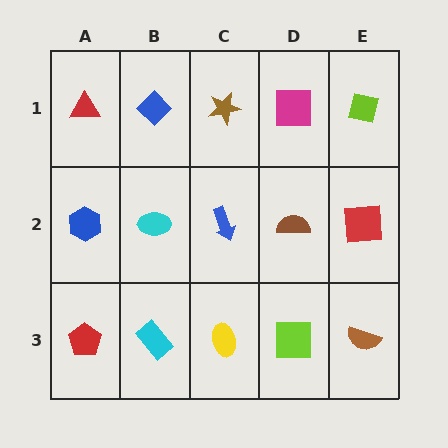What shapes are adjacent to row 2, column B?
A blue diamond (row 1, column B), a cyan rectangle (row 3, column B), a blue hexagon (row 2, column A), a blue arrow (row 2, column C).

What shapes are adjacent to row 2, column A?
A red triangle (row 1, column A), a red pentagon (row 3, column A), a cyan ellipse (row 2, column B).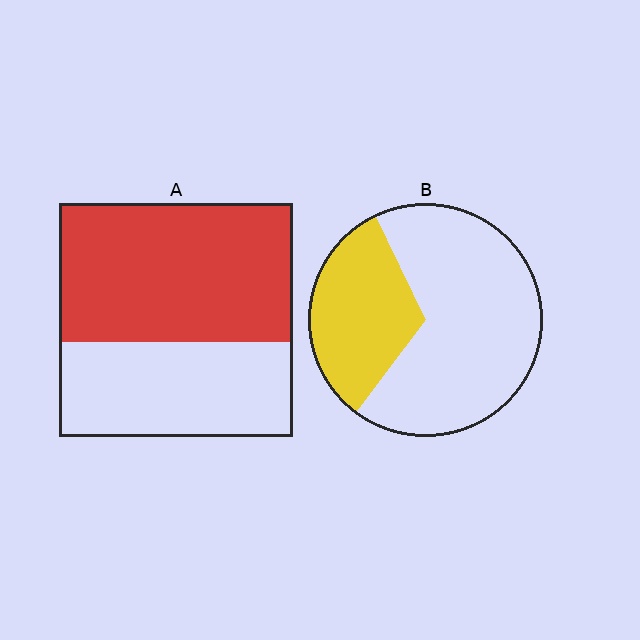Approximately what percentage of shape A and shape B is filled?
A is approximately 60% and B is approximately 35%.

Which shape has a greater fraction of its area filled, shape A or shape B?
Shape A.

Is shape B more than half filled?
No.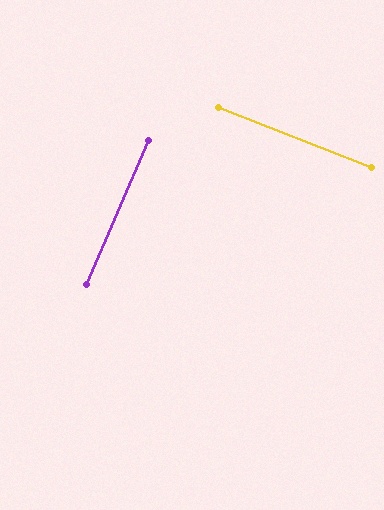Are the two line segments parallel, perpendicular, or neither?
Perpendicular — they meet at approximately 88°.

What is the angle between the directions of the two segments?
Approximately 88 degrees.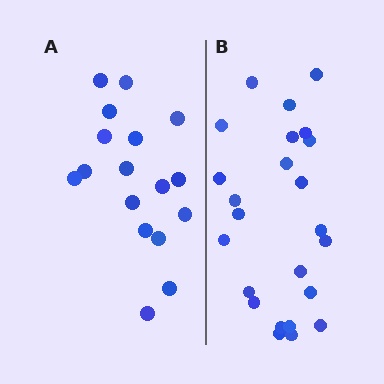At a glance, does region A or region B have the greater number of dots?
Region B (the right region) has more dots.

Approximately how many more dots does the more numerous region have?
Region B has roughly 8 or so more dots than region A.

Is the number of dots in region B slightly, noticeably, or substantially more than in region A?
Region B has noticeably more, but not dramatically so. The ratio is roughly 1.4 to 1.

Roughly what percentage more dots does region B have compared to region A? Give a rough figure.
About 40% more.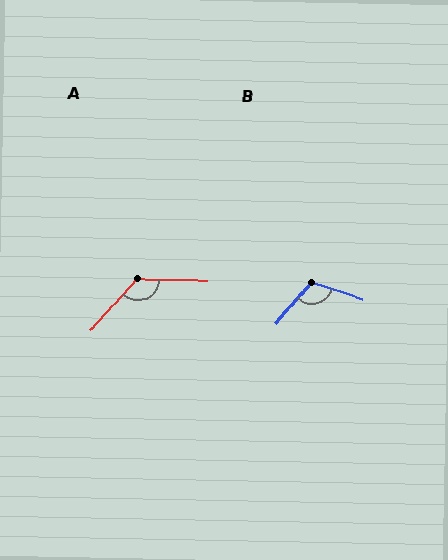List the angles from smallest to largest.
B (111°), A (130°).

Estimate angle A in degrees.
Approximately 130 degrees.